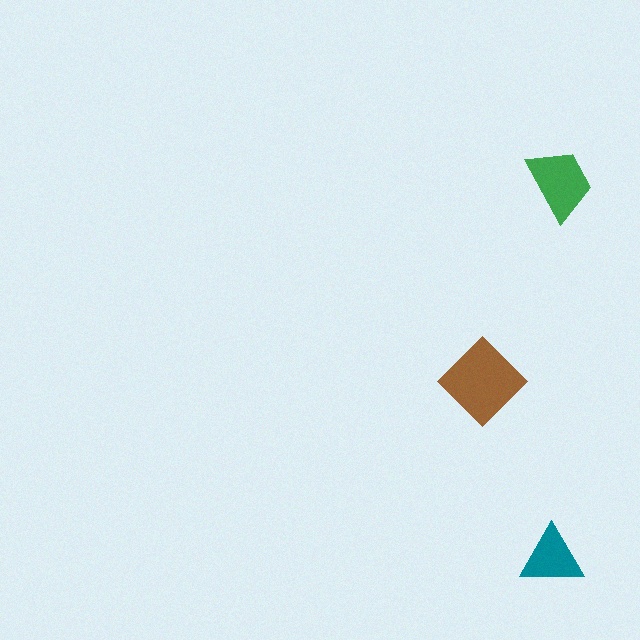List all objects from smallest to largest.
The teal triangle, the green trapezoid, the brown diamond.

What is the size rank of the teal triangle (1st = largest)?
3rd.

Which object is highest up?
The green trapezoid is topmost.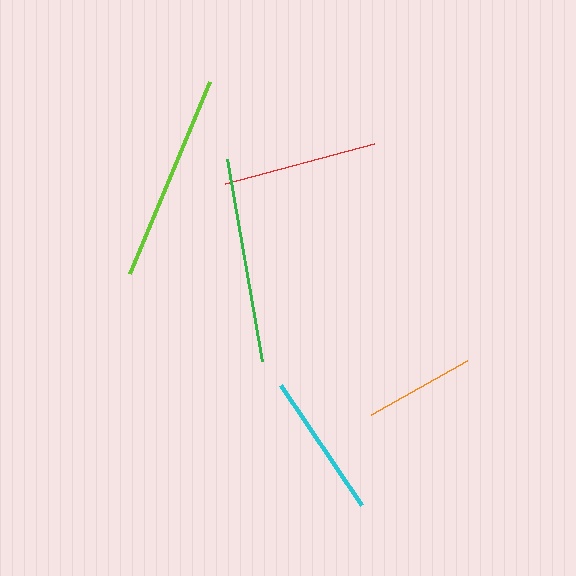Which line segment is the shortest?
The orange line is the shortest at approximately 110 pixels.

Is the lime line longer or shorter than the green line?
The lime line is longer than the green line.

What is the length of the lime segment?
The lime segment is approximately 208 pixels long.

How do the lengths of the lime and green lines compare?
The lime and green lines are approximately the same length.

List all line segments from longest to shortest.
From longest to shortest: lime, green, red, cyan, orange.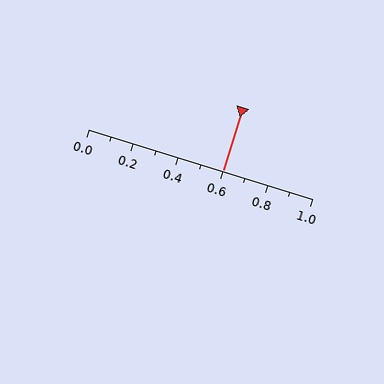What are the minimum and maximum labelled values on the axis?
The axis runs from 0.0 to 1.0.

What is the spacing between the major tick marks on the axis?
The major ticks are spaced 0.2 apart.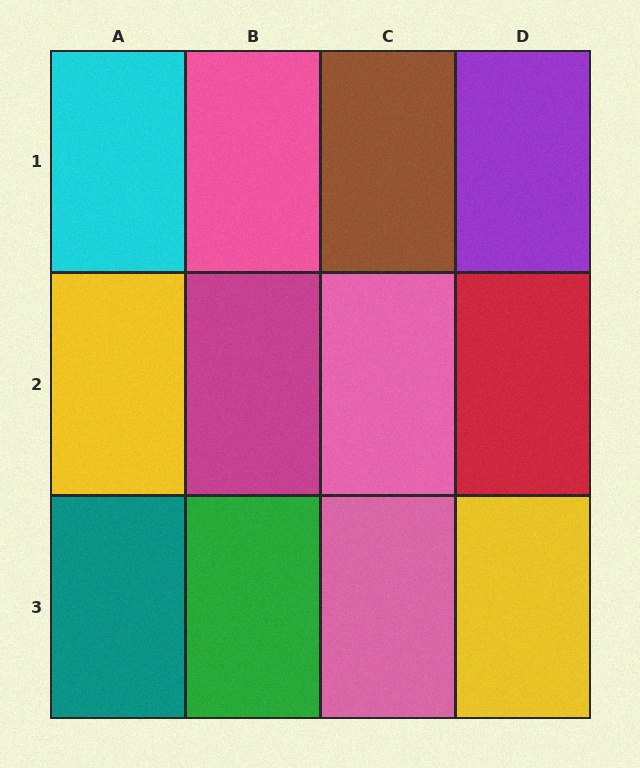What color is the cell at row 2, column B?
Magenta.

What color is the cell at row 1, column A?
Cyan.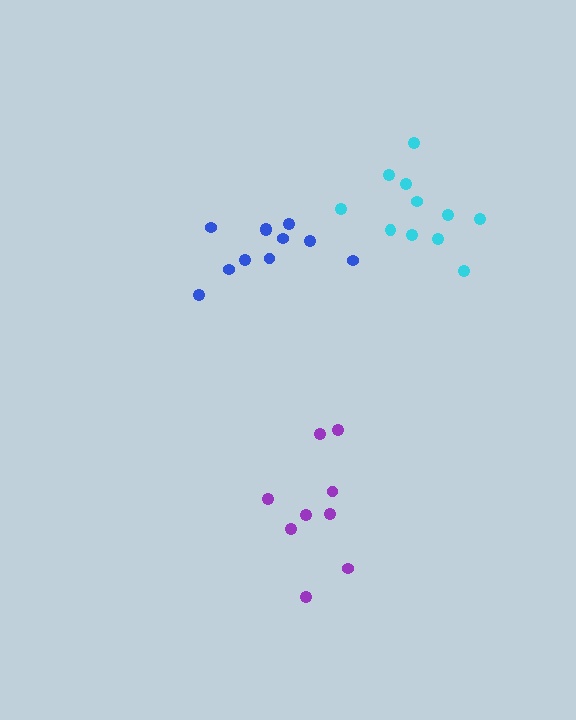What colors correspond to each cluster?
The clusters are colored: purple, blue, cyan.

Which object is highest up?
The cyan cluster is topmost.